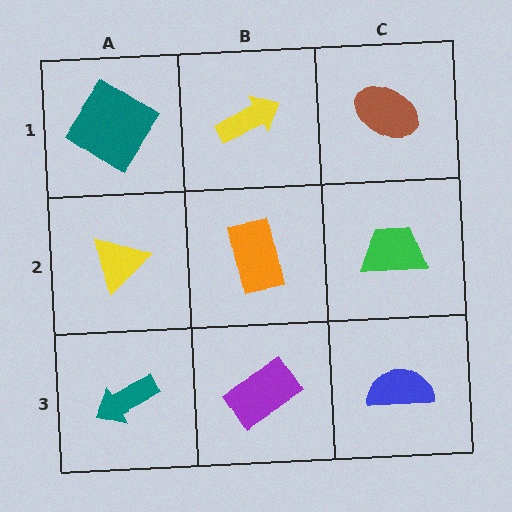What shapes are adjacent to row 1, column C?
A green trapezoid (row 2, column C), a yellow arrow (row 1, column B).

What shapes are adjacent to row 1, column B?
An orange rectangle (row 2, column B), a teal diamond (row 1, column A), a brown ellipse (row 1, column C).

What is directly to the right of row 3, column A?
A purple rectangle.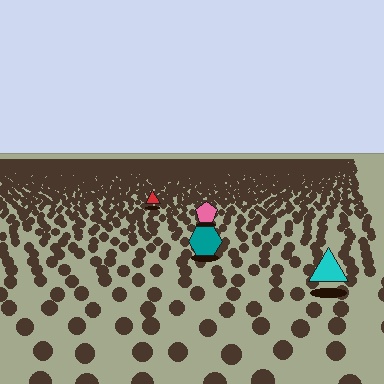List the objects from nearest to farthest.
From nearest to farthest: the cyan triangle, the teal hexagon, the pink pentagon, the red triangle.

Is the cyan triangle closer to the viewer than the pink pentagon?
Yes. The cyan triangle is closer — you can tell from the texture gradient: the ground texture is coarser near it.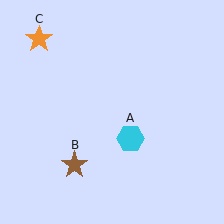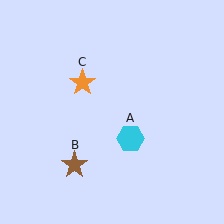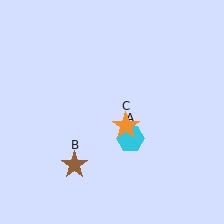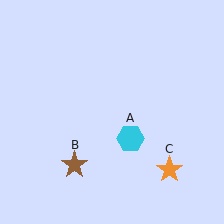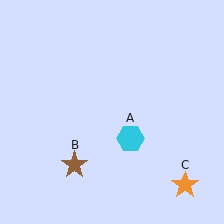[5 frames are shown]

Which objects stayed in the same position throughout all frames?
Cyan hexagon (object A) and brown star (object B) remained stationary.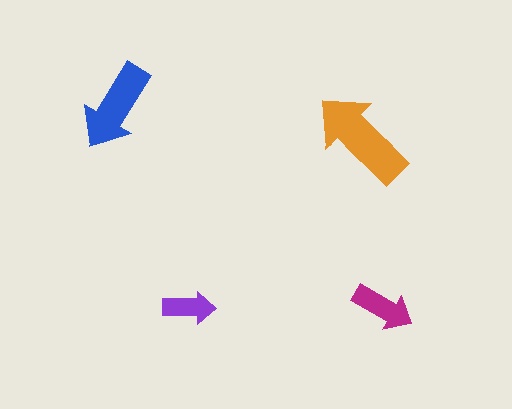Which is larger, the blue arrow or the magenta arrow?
The blue one.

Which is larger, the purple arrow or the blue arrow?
The blue one.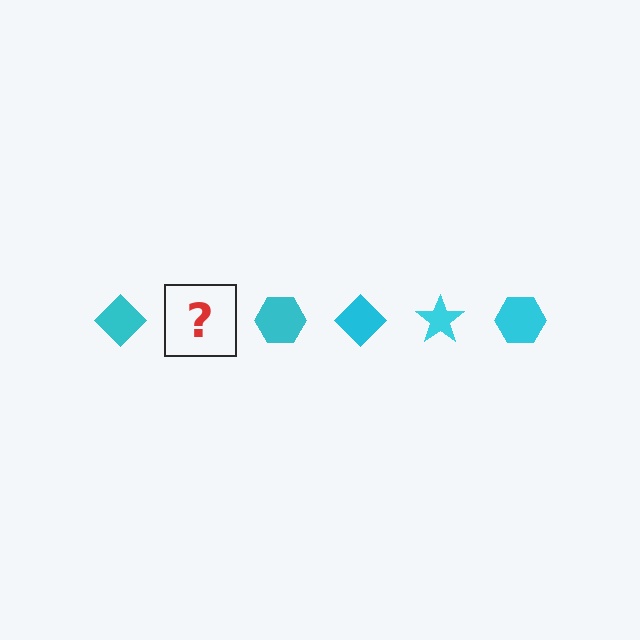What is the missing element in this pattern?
The missing element is a cyan star.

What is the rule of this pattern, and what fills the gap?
The rule is that the pattern cycles through diamond, star, hexagon shapes in cyan. The gap should be filled with a cyan star.